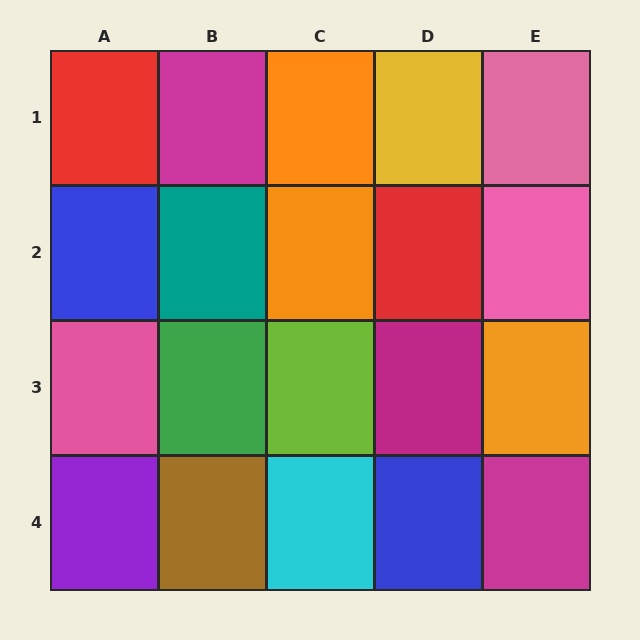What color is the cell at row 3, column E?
Orange.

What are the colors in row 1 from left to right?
Red, magenta, orange, yellow, pink.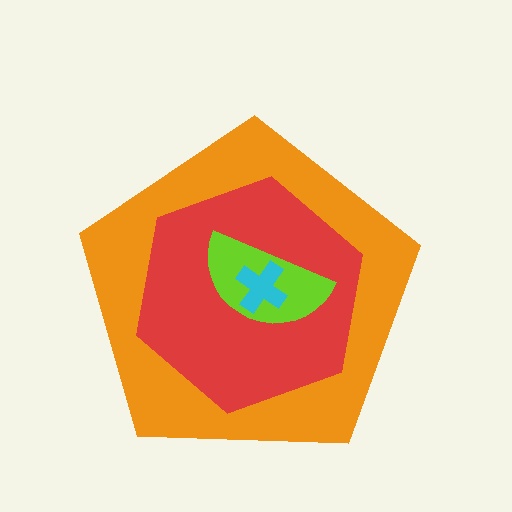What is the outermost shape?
The orange pentagon.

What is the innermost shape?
The cyan cross.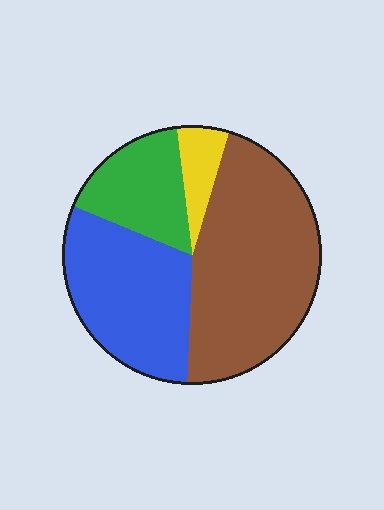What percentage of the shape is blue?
Blue takes up about one third (1/3) of the shape.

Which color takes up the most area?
Brown, at roughly 45%.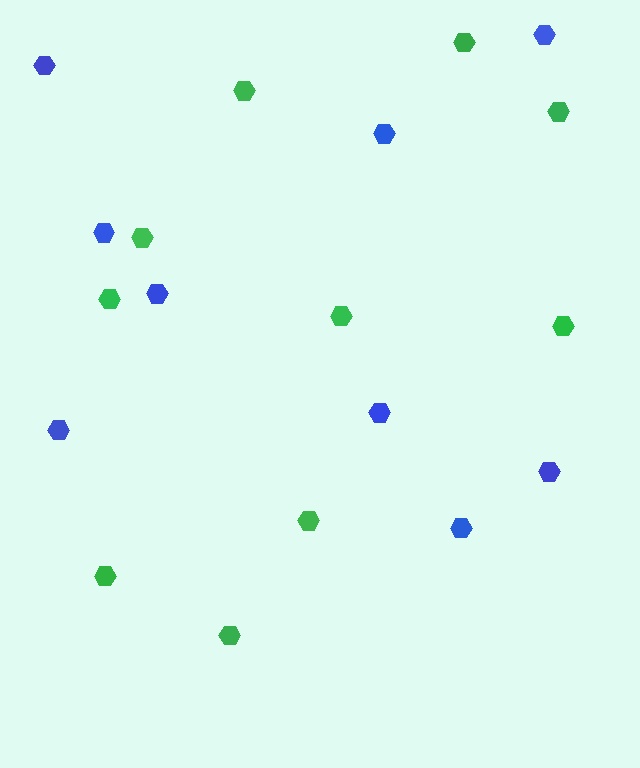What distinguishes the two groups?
There are 2 groups: one group of green hexagons (10) and one group of blue hexagons (9).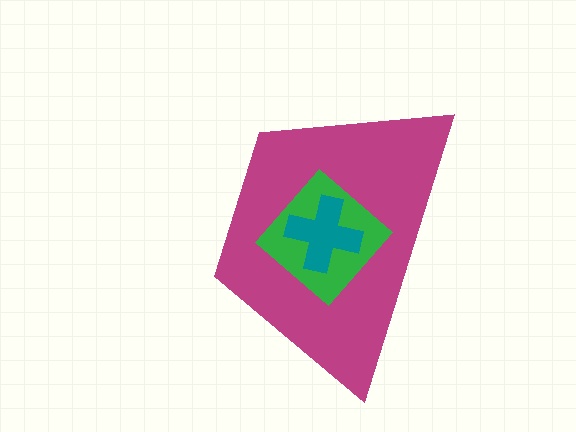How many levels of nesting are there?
3.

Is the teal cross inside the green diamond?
Yes.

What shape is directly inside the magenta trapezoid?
The green diamond.